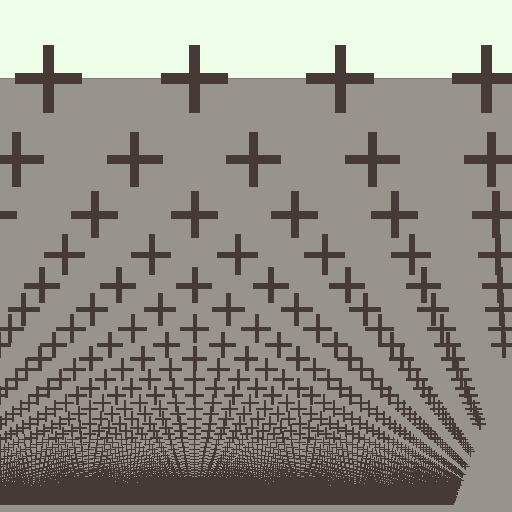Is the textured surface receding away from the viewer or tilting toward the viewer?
The surface appears to tilt toward the viewer. Texture elements get larger and sparser toward the top.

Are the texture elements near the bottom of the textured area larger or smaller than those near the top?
Smaller. The gradient is inverted — elements near the bottom are smaller and denser.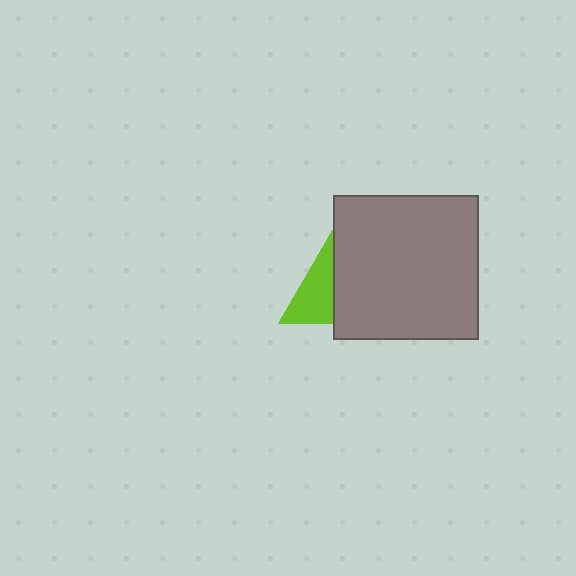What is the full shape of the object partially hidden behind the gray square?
The partially hidden object is a lime triangle.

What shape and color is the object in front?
The object in front is a gray square.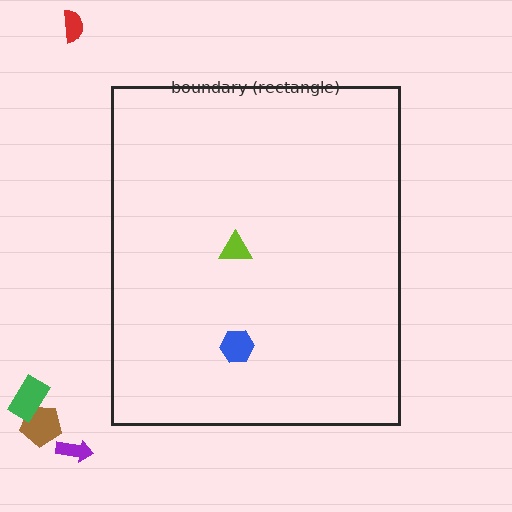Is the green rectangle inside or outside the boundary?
Outside.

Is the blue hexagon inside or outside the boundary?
Inside.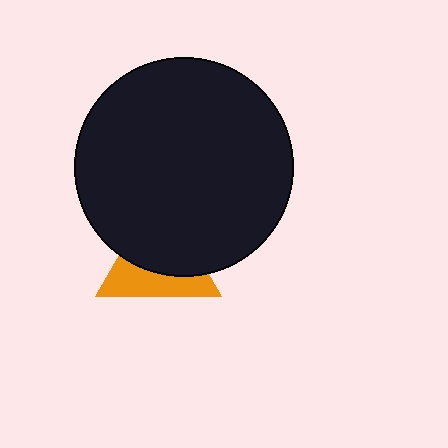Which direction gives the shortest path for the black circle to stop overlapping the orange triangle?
Moving up gives the shortest separation.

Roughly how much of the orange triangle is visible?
A small part of it is visible (roughly 42%).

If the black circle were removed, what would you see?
You would see the complete orange triangle.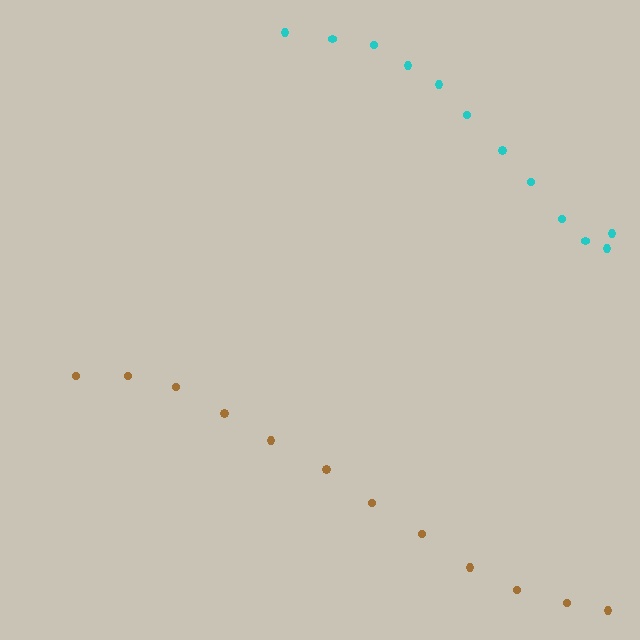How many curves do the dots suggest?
There are 2 distinct paths.